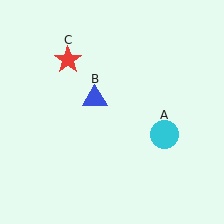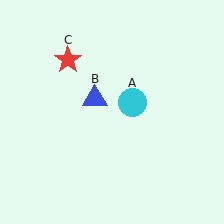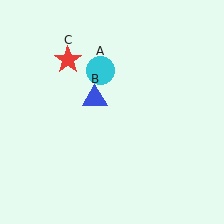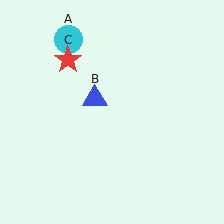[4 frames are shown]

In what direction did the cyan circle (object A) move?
The cyan circle (object A) moved up and to the left.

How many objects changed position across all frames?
1 object changed position: cyan circle (object A).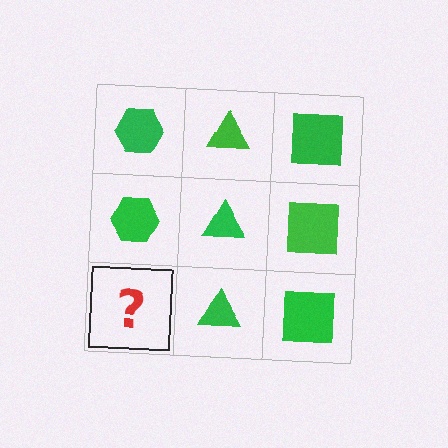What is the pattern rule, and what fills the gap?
The rule is that each column has a consistent shape. The gap should be filled with a green hexagon.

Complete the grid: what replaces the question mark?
The question mark should be replaced with a green hexagon.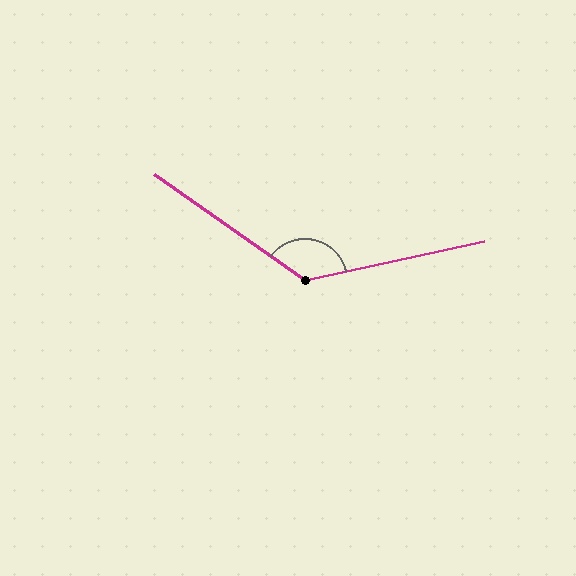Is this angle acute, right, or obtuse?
It is obtuse.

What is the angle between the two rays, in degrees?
Approximately 133 degrees.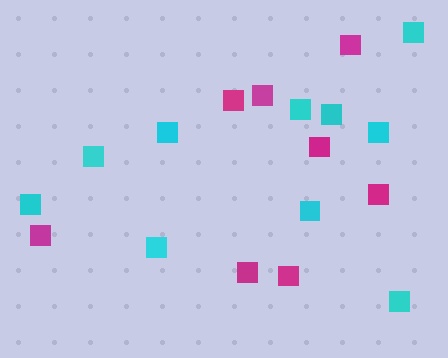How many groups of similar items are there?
There are 2 groups: one group of cyan squares (10) and one group of magenta squares (8).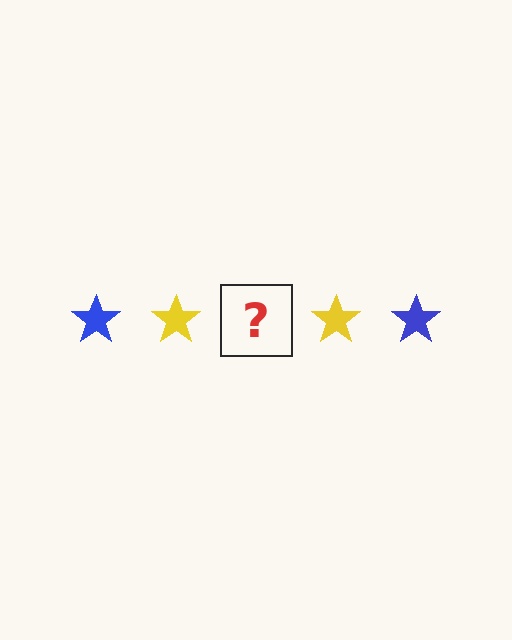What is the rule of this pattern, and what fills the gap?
The rule is that the pattern cycles through blue, yellow stars. The gap should be filled with a blue star.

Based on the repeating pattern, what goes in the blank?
The blank should be a blue star.